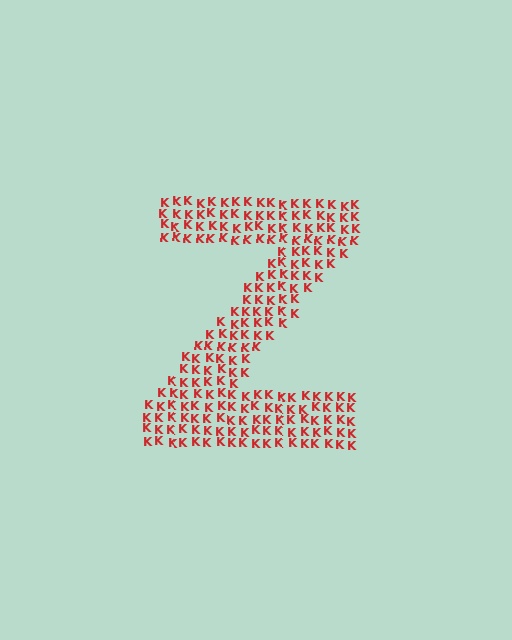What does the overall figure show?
The overall figure shows the letter Z.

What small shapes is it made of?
It is made of small letter K's.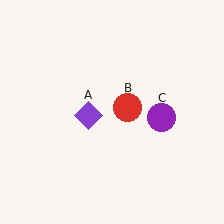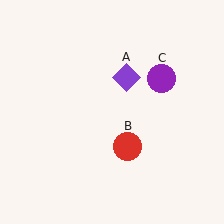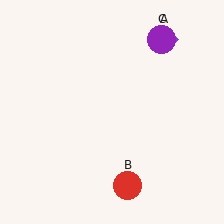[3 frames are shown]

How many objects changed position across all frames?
3 objects changed position: purple diamond (object A), red circle (object B), purple circle (object C).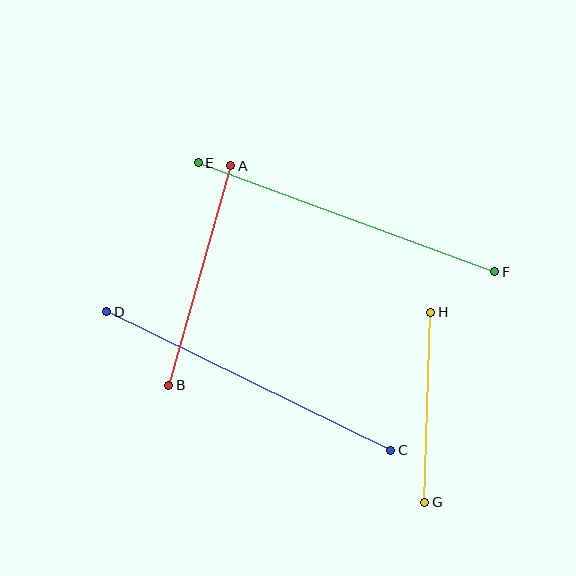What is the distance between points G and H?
The distance is approximately 190 pixels.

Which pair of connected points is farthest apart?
Points E and F are farthest apart.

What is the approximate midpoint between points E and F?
The midpoint is at approximately (346, 217) pixels.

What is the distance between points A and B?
The distance is approximately 228 pixels.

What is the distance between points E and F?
The distance is approximately 316 pixels.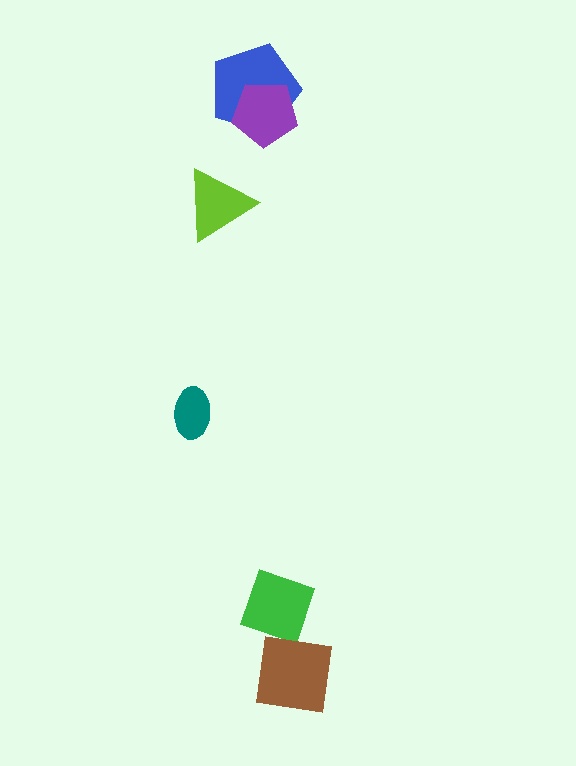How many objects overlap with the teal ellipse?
0 objects overlap with the teal ellipse.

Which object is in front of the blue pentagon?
The purple pentagon is in front of the blue pentagon.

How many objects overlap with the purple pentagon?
1 object overlaps with the purple pentagon.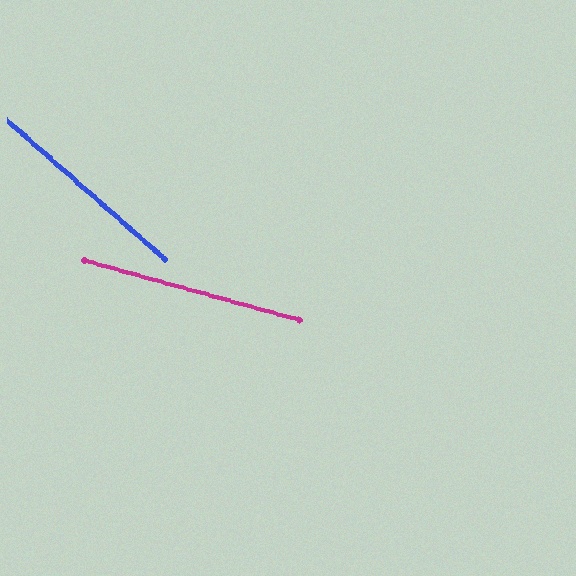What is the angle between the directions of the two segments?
Approximately 26 degrees.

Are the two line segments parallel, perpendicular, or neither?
Neither parallel nor perpendicular — they differ by about 26°.